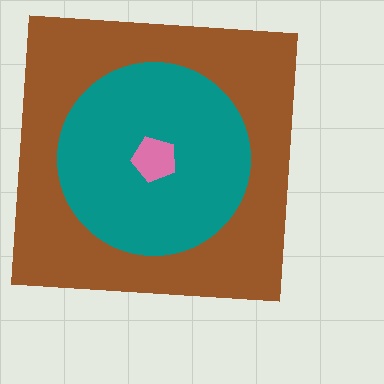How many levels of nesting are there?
3.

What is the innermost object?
The pink pentagon.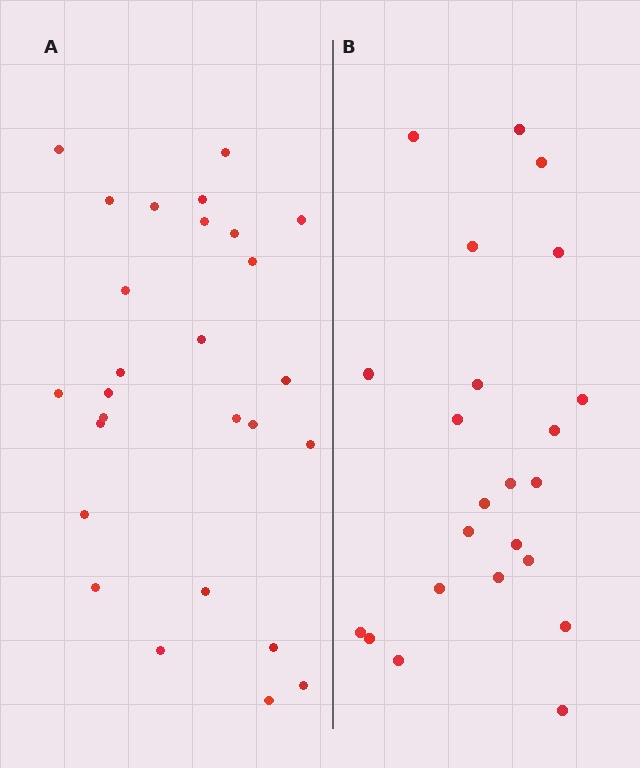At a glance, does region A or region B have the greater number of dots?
Region A (the left region) has more dots.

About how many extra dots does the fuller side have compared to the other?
Region A has about 4 more dots than region B.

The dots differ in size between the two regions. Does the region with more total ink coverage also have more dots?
No. Region B has more total ink coverage because its dots are larger, but region A actually contains more individual dots. Total area can be misleading — the number of items is what matters here.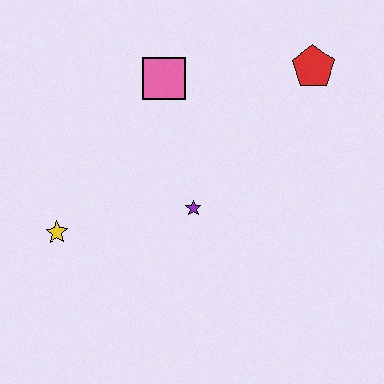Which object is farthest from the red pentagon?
The yellow star is farthest from the red pentagon.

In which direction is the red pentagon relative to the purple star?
The red pentagon is above the purple star.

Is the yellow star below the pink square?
Yes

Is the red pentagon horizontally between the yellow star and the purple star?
No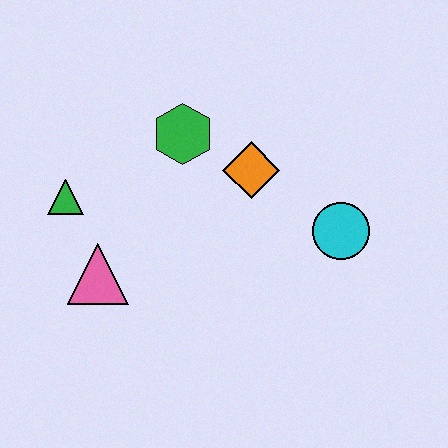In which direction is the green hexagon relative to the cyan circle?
The green hexagon is to the left of the cyan circle.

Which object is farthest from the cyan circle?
The green triangle is farthest from the cyan circle.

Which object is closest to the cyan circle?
The orange diamond is closest to the cyan circle.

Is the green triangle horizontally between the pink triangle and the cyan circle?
No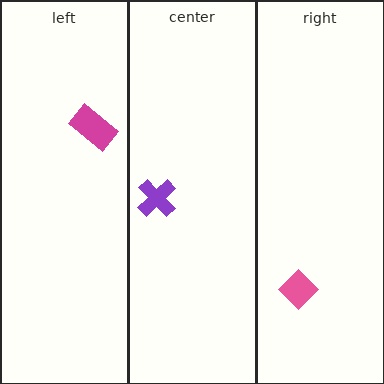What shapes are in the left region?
The magenta rectangle.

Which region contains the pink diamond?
The right region.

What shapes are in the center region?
The purple cross.